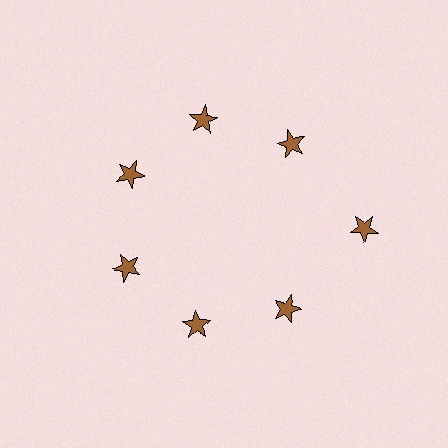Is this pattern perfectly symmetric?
No. The 7 brown stars are arranged in a ring, but one element near the 3 o'clock position is pushed outward from the center, breaking the 7-fold rotational symmetry.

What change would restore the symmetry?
The symmetry would be restored by moving it inward, back onto the ring so that all 7 stars sit at equal angles and equal distance from the center.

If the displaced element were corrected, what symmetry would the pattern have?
It would have 7-fold rotational symmetry — the pattern would map onto itself every 51 degrees.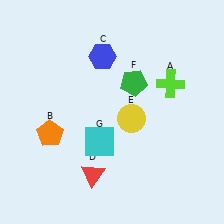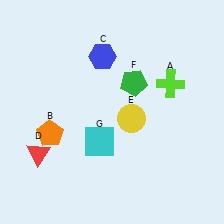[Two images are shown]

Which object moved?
The red triangle (D) moved left.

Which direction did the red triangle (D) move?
The red triangle (D) moved left.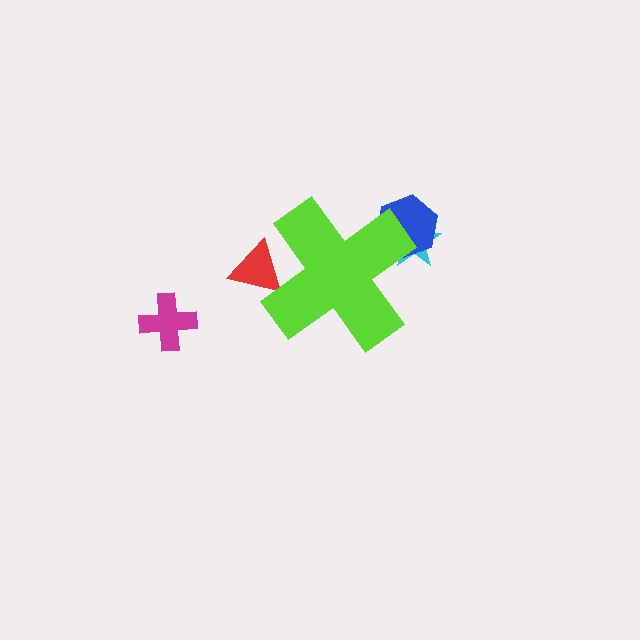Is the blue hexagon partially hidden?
Yes, the blue hexagon is partially hidden behind the lime cross.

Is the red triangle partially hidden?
Yes, the red triangle is partially hidden behind the lime cross.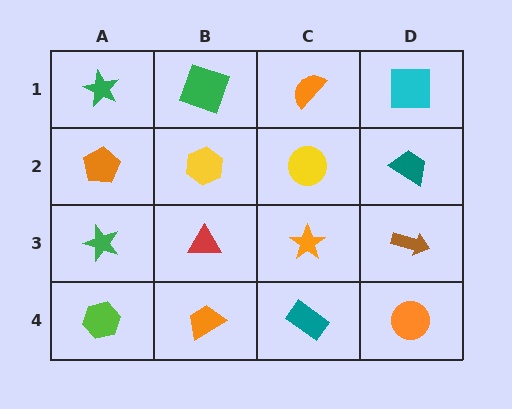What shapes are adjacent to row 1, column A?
An orange pentagon (row 2, column A), a green square (row 1, column B).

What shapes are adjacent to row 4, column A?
A green star (row 3, column A), an orange trapezoid (row 4, column B).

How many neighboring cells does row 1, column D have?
2.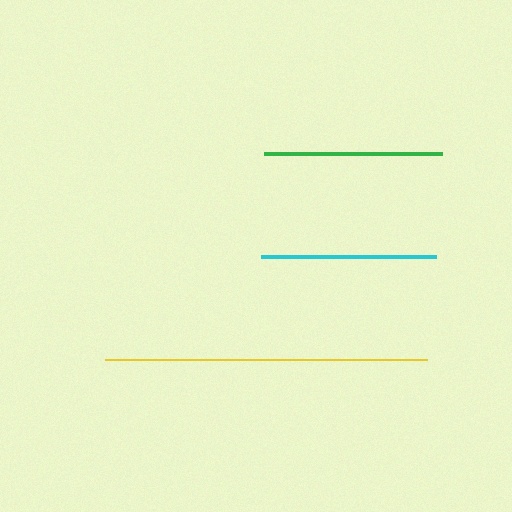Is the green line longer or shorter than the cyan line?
The green line is longer than the cyan line.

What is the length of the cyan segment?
The cyan segment is approximately 175 pixels long.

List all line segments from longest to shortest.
From longest to shortest: yellow, green, cyan.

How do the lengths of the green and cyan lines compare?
The green and cyan lines are approximately the same length.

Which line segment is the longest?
The yellow line is the longest at approximately 322 pixels.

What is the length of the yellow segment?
The yellow segment is approximately 322 pixels long.